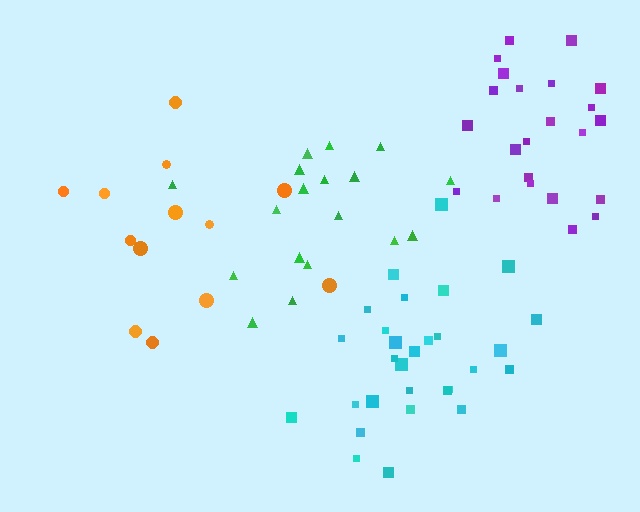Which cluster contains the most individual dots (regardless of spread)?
Cyan (29).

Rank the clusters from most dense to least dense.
cyan, purple, green, orange.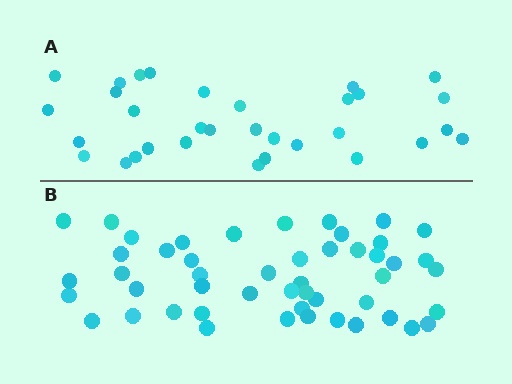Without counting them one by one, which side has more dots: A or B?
Region B (the bottom region) has more dots.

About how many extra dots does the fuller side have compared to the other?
Region B has approximately 15 more dots than region A.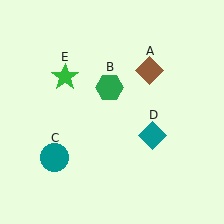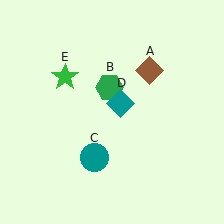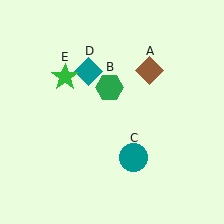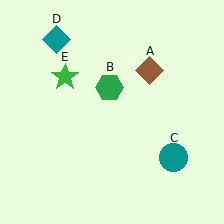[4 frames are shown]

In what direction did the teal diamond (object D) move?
The teal diamond (object D) moved up and to the left.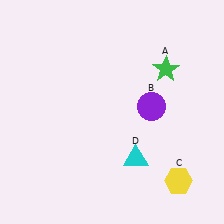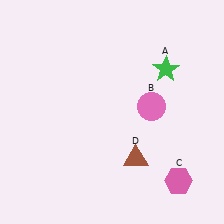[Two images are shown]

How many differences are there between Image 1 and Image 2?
There are 3 differences between the two images.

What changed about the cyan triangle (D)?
In Image 1, D is cyan. In Image 2, it changed to brown.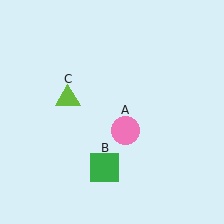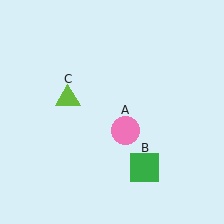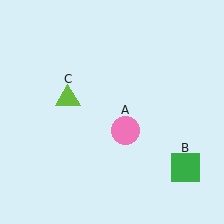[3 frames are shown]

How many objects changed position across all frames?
1 object changed position: green square (object B).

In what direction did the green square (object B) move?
The green square (object B) moved right.